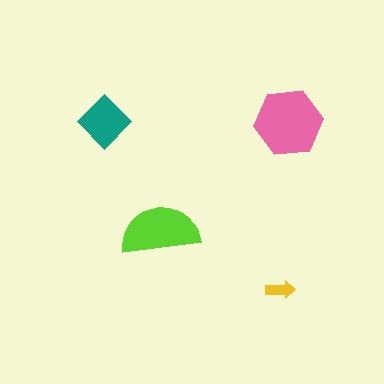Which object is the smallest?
The yellow arrow.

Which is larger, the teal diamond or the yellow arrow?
The teal diamond.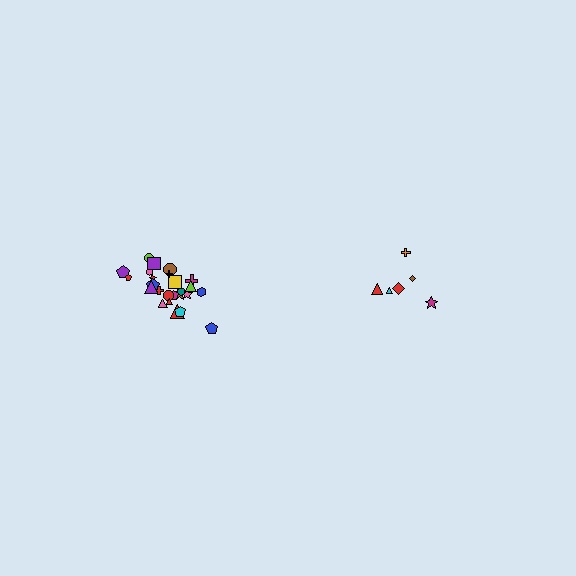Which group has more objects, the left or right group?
The left group.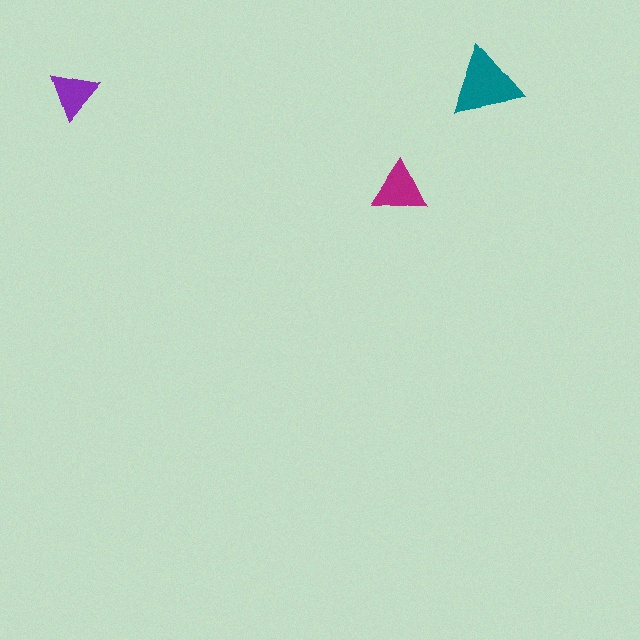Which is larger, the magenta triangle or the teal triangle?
The teal one.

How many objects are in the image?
There are 3 objects in the image.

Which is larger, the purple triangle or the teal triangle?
The teal one.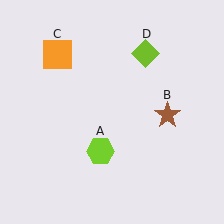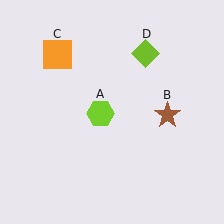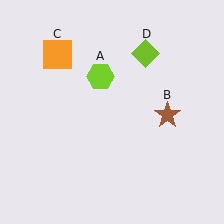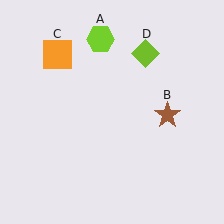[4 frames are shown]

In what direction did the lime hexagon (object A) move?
The lime hexagon (object A) moved up.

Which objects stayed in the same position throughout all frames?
Brown star (object B) and orange square (object C) and lime diamond (object D) remained stationary.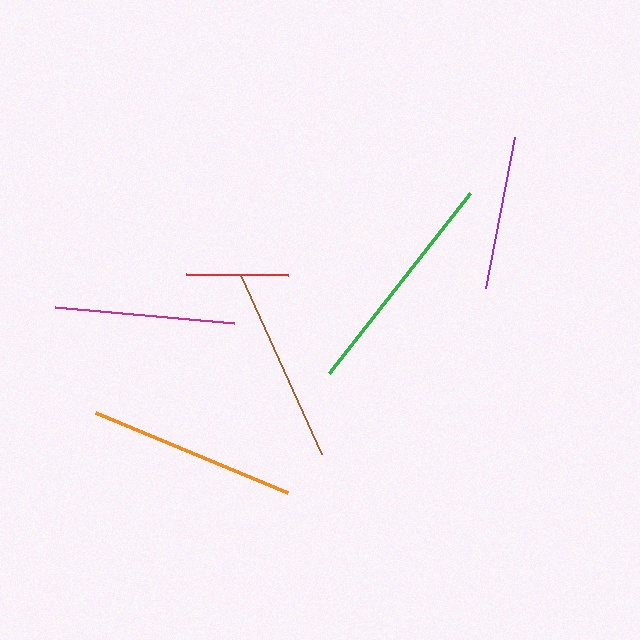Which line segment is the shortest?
The red line is the shortest at approximately 102 pixels.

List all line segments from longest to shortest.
From longest to shortest: green, orange, brown, magenta, purple, red.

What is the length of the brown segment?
The brown segment is approximately 196 pixels long.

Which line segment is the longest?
The green line is the longest at approximately 228 pixels.